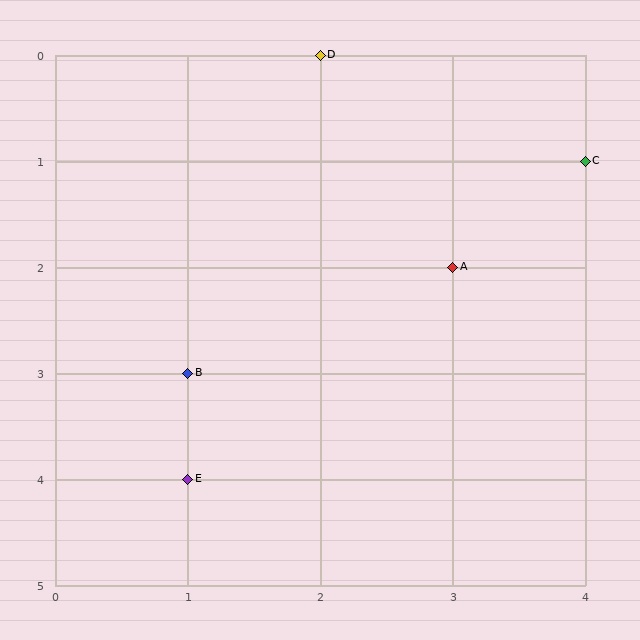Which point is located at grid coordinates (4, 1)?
Point C is at (4, 1).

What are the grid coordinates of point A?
Point A is at grid coordinates (3, 2).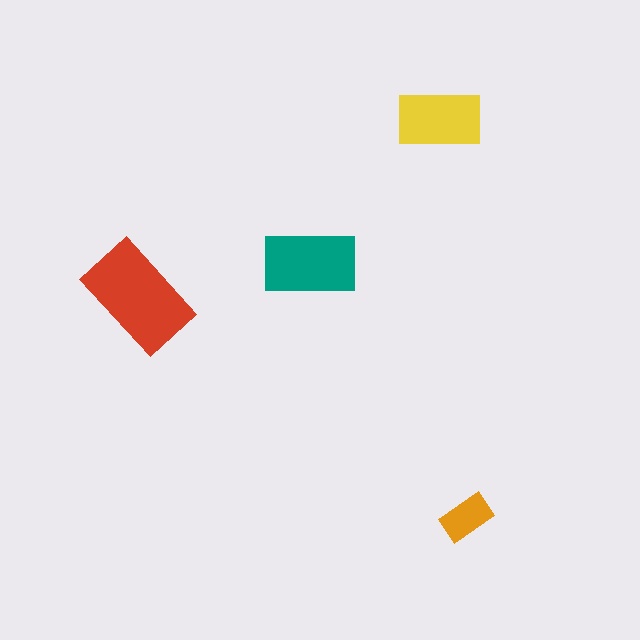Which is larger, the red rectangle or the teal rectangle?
The red one.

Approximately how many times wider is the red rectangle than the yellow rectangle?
About 1.5 times wider.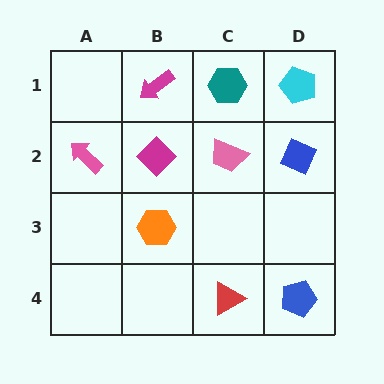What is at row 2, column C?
A pink trapezoid.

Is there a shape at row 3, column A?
No, that cell is empty.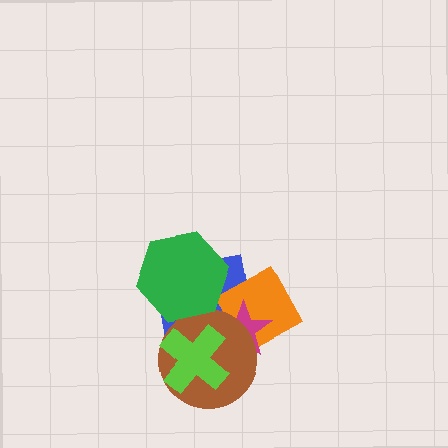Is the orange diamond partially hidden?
Yes, it is partially covered by another shape.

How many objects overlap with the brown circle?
5 objects overlap with the brown circle.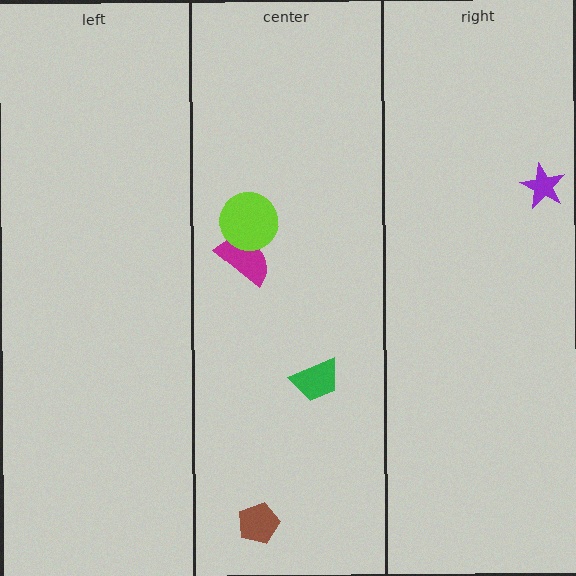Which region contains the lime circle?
The center region.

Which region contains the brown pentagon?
The center region.